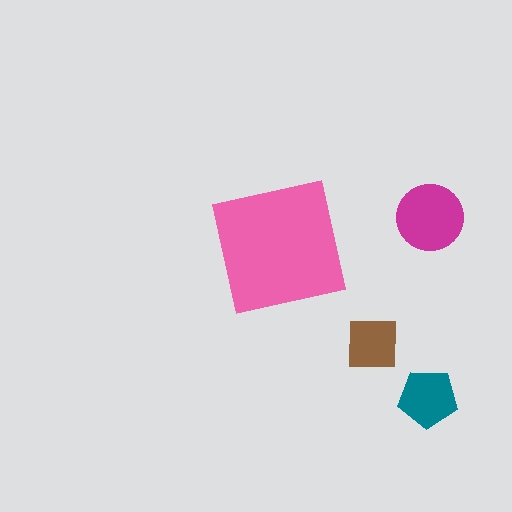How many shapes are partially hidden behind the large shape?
0 shapes are partially hidden.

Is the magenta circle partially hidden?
No, the magenta circle is fully visible.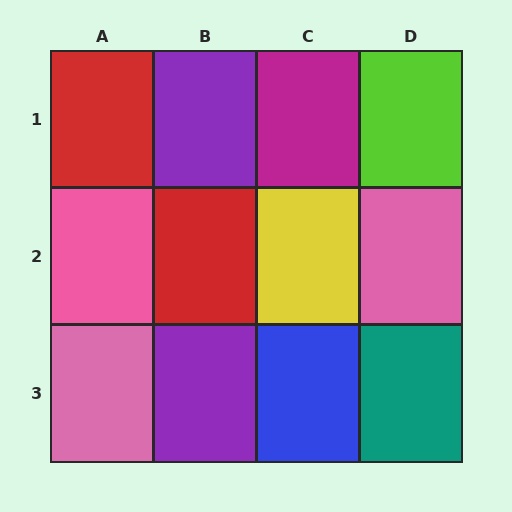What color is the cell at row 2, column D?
Pink.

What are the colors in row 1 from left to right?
Red, purple, magenta, lime.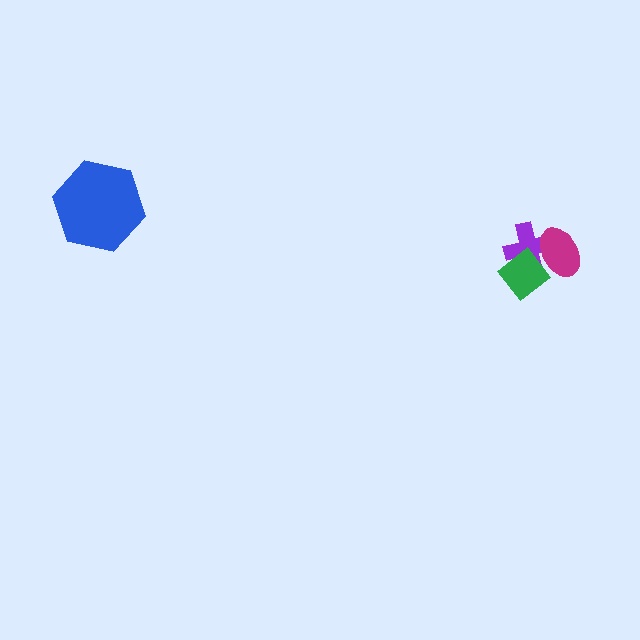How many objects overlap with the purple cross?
2 objects overlap with the purple cross.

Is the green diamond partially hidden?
No, no other shape covers it.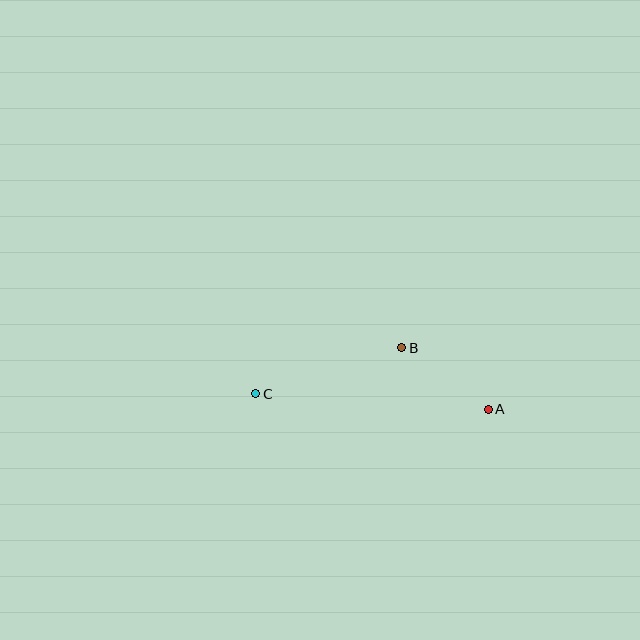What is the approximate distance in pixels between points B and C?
The distance between B and C is approximately 153 pixels.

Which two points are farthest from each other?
Points A and C are farthest from each other.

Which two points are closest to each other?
Points A and B are closest to each other.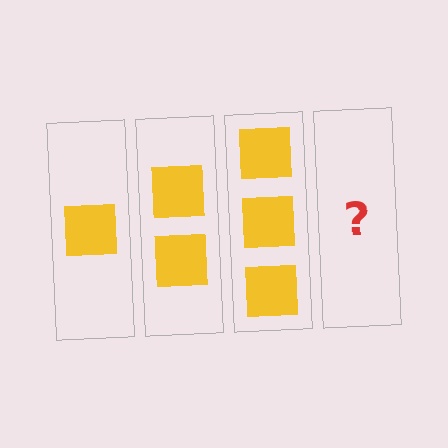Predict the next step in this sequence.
The next step is 4 squares.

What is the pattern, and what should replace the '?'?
The pattern is that each step adds one more square. The '?' should be 4 squares.